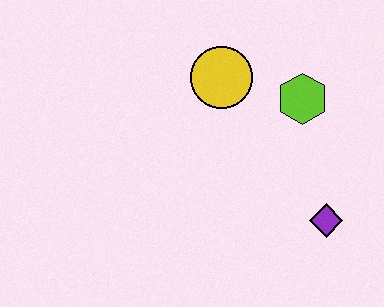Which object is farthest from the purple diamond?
The yellow circle is farthest from the purple diamond.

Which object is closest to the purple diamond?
The lime hexagon is closest to the purple diamond.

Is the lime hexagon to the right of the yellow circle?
Yes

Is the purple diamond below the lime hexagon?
Yes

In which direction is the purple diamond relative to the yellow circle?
The purple diamond is below the yellow circle.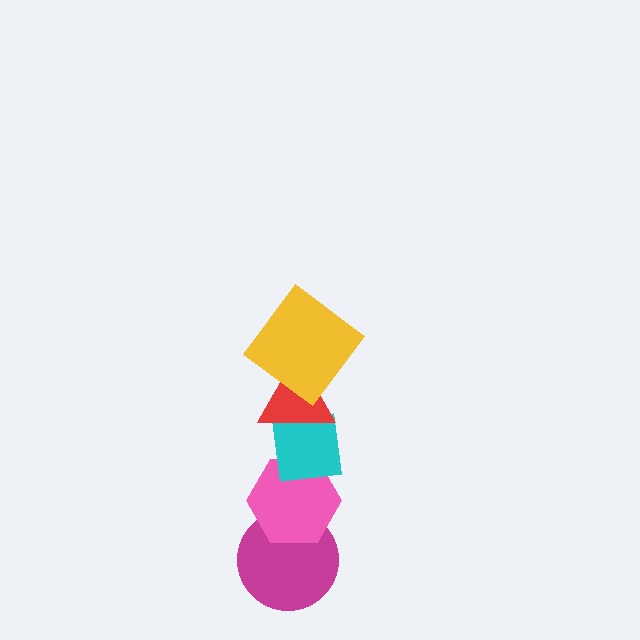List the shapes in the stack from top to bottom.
From top to bottom: the yellow diamond, the red triangle, the cyan square, the pink hexagon, the magenta circle.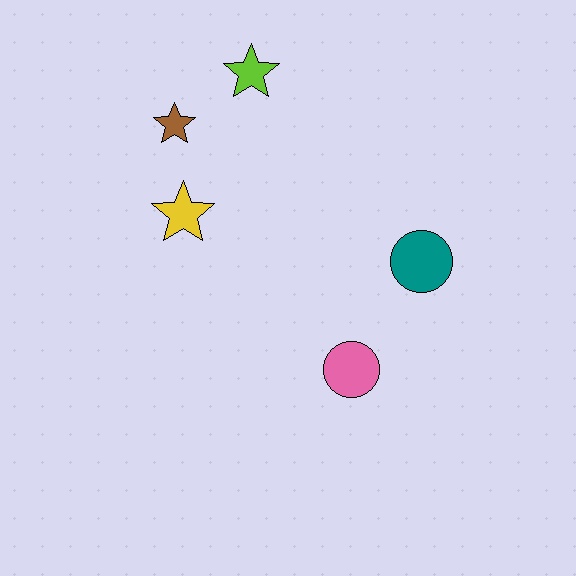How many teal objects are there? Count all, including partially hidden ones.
There is 1 teal object.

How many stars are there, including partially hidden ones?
There are 3 stars.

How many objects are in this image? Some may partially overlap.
There are 5 objects.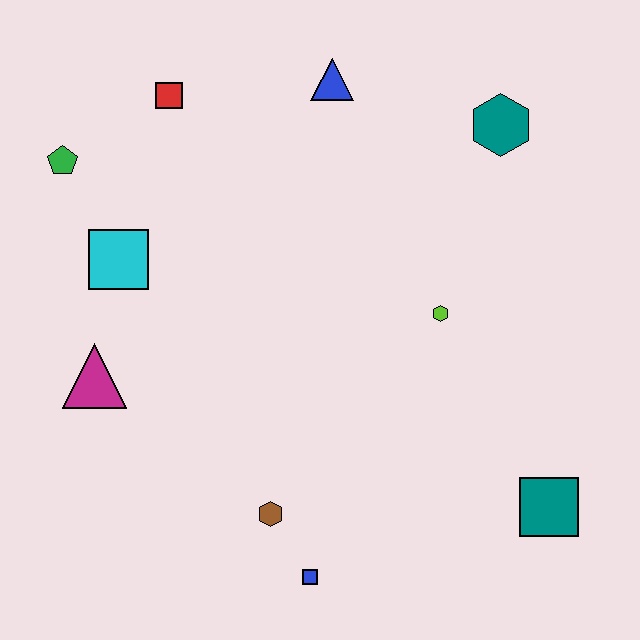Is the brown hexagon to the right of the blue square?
No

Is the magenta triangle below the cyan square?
Yes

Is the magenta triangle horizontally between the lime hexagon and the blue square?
No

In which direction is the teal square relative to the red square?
The teal square is below the red square.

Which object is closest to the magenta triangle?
The cyan square is closest to the magenta triangle.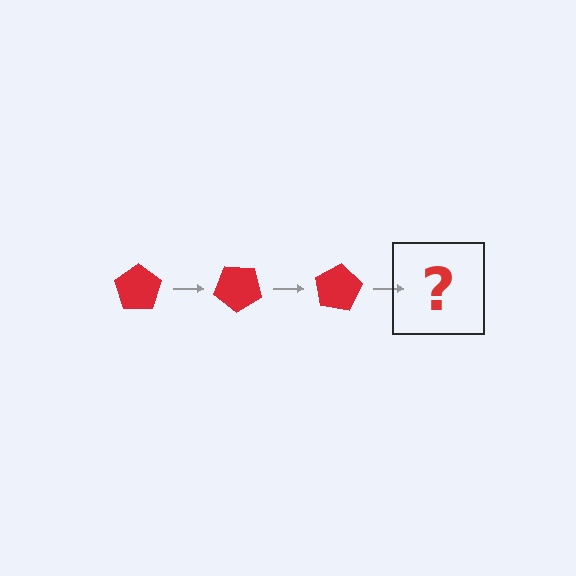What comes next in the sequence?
The next element should be a red pentagon rotated 120 degrees.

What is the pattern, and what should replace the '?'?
The pattern is that the pentagon rotates 40 degrees each step. The '?' should be a red pentagon rotated 120 degrees.